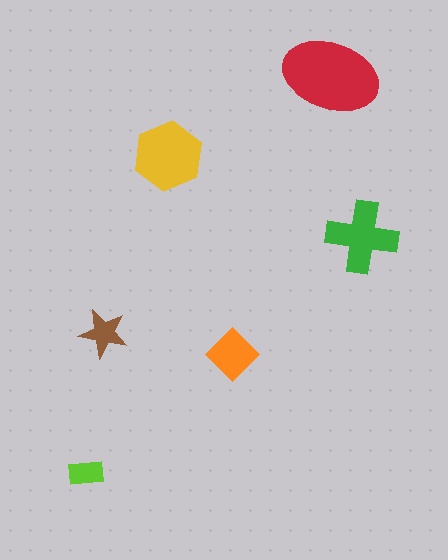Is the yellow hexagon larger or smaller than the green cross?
Larger.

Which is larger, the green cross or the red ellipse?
The red ellipse.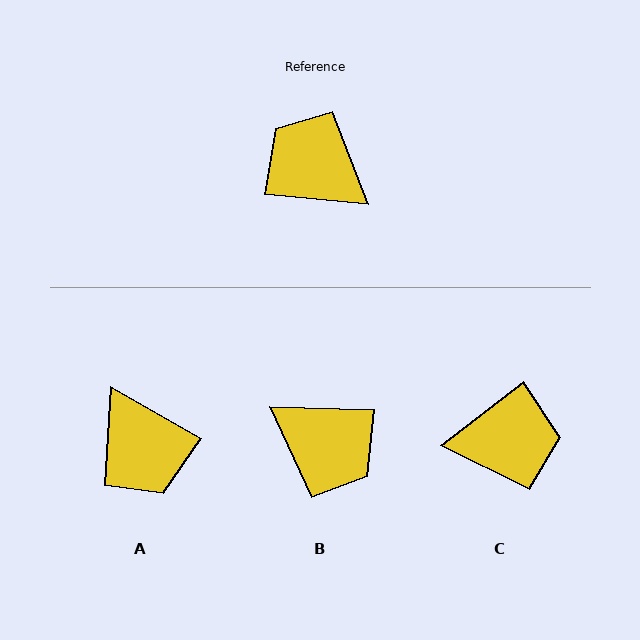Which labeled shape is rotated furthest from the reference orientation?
B, about 176 degrees away.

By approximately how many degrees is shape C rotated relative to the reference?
Approximately 137 degrees clockwise.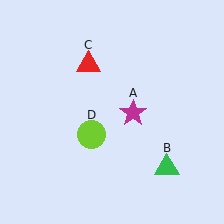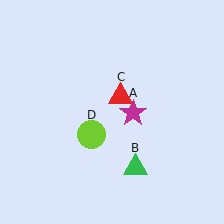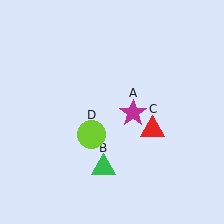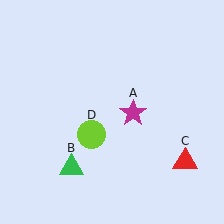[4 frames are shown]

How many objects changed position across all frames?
2 objects changed position: green triangle (object B), red triangle (object C).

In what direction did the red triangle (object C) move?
The red triangle (object C) moved down and to the right.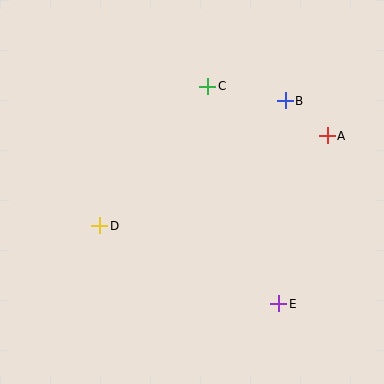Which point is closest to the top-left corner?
Point C is closest to the top-left corner.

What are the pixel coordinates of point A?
Point A is at (327, 136).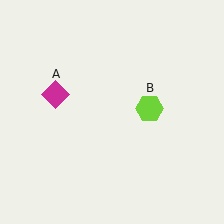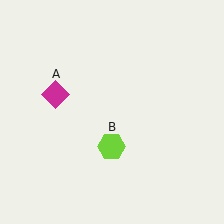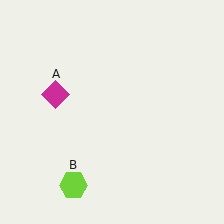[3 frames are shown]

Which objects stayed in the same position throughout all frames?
Magenta diamond (object A) remained stationary.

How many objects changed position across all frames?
1 object changed position: lime hexagon (object B).